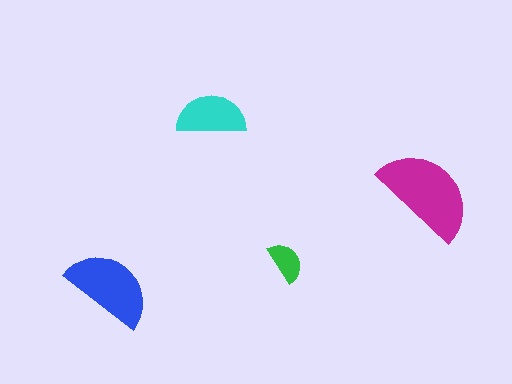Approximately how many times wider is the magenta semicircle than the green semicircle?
About 2.5 times wider.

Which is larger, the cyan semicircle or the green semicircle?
The cyan one.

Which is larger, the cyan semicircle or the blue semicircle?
The blue one.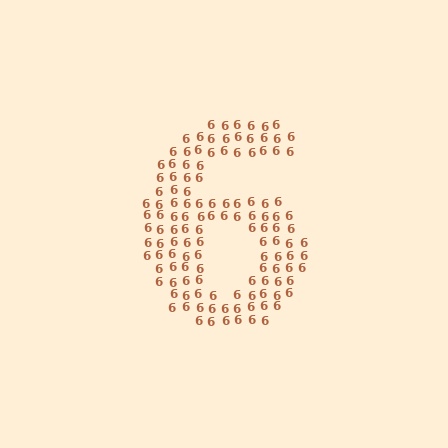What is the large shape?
The large shape is the digit 6.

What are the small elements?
The small elements are digit 6's.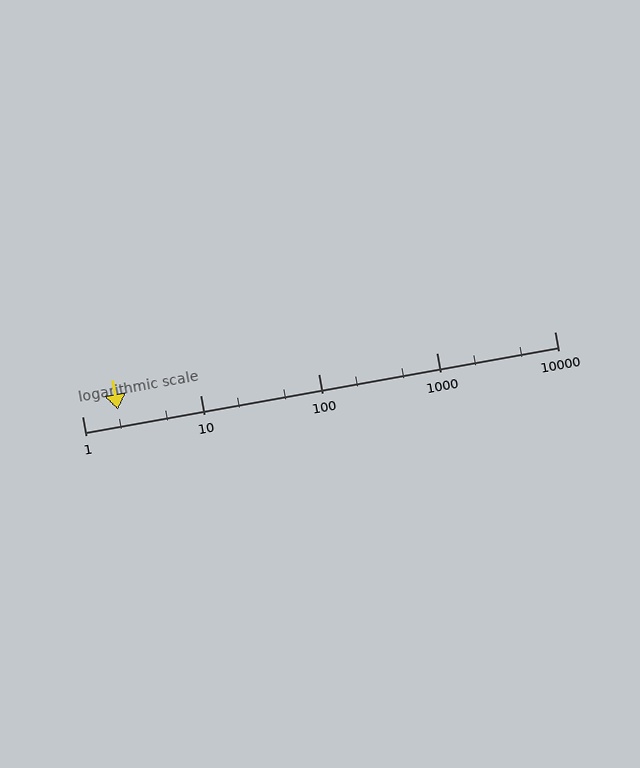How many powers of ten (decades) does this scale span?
The scale spans 4 decades, from 1 to 10000.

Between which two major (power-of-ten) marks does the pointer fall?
The pointer is between 1 and 10.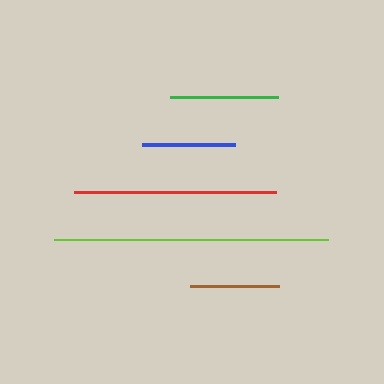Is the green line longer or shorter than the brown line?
The green line is longer than the brown line.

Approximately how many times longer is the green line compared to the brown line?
The green line is approximately 1.2 times the length of the brown line.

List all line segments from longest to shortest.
From longest to shortest: lime, red, green, blue, brown.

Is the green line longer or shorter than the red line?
The red line is longer than the green line.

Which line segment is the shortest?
The brown line is the shortest at approximately 89 pixels.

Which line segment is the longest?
The lime line is the longest at approximately 274 pixels.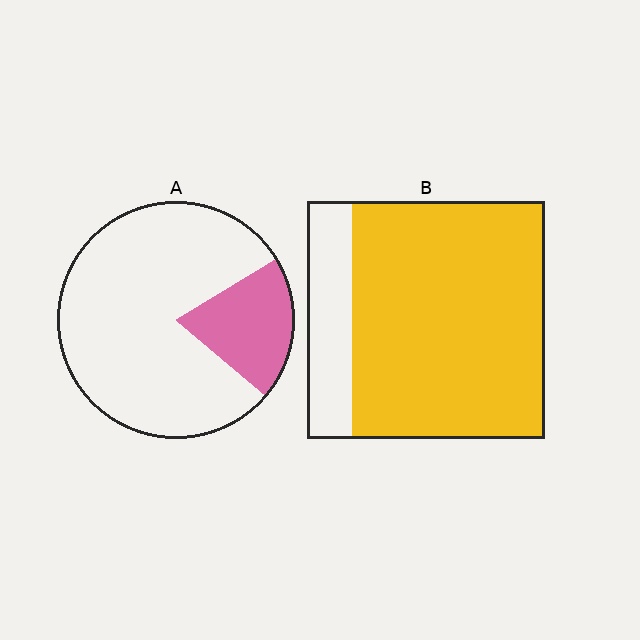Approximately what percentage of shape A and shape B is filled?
A is approximately 20% and B is approximately 80%.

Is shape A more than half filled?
No.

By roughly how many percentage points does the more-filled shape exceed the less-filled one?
By roughly 60 percentage points (B over A).